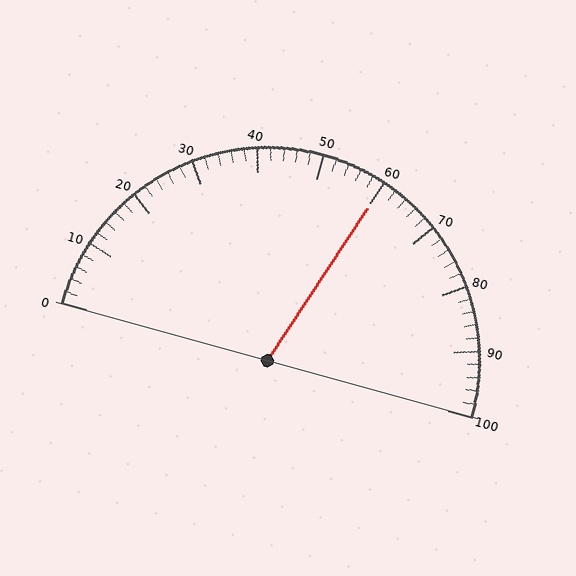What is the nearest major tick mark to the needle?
The nearest major tick mark is 60.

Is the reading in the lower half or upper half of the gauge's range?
The reading is in the upper half of the range (0 to 100).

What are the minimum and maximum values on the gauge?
The gauge ranges from 0 to 100.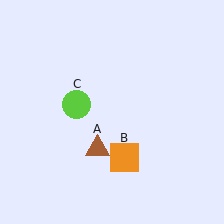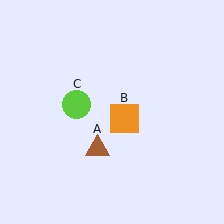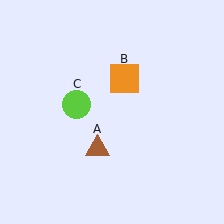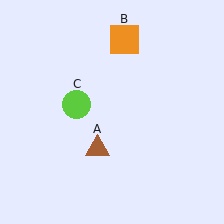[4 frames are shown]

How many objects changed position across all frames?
1 object changed position: orange square (object B).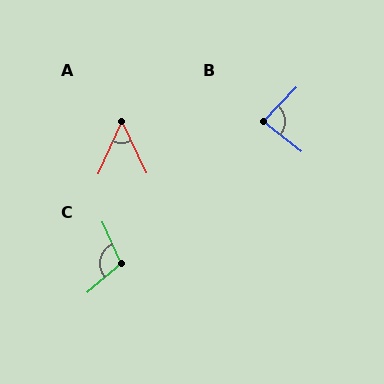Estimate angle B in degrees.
Approximately 84 degrees.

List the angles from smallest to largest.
A (49°), B (84°), C (107°).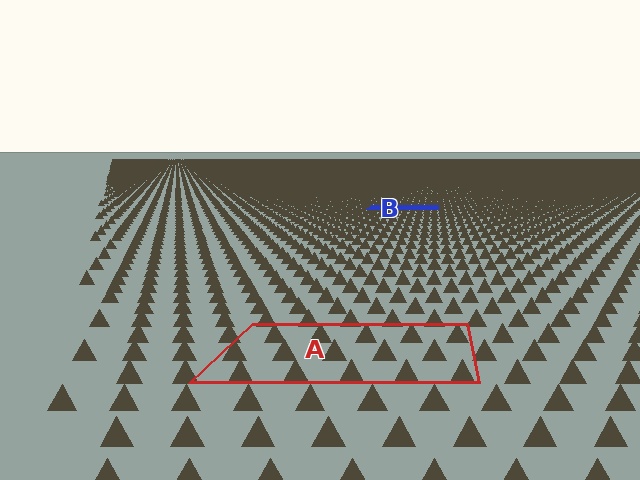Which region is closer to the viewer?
Region A is closer. The texture elements there are larger and more spread out.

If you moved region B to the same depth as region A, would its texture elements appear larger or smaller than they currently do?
They would appear larger. At a closer depth, the same texture elements are projected at a bigger on-screen size.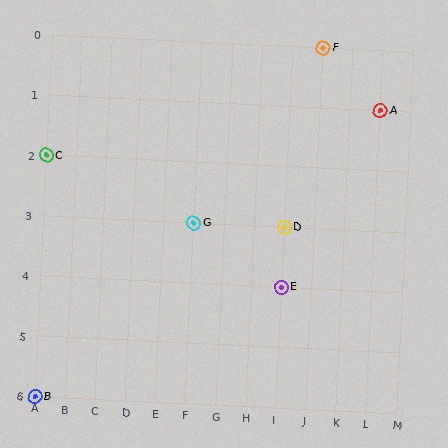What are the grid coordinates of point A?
Point A is at grid coordinates (L, 1).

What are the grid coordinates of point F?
Point F is at grid coordinates (J, 0).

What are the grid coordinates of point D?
Point D is at grid coordinates (I, 3).